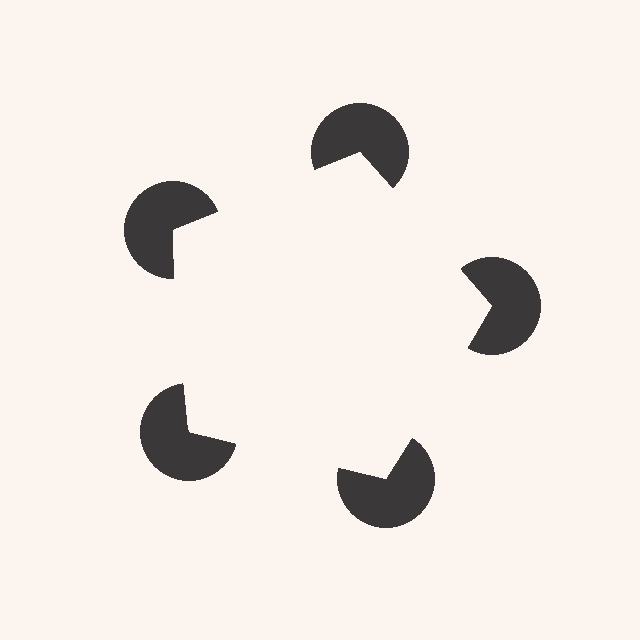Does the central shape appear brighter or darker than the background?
It typically appears slightly brighter than the background, even though no actual brightness change is drawn.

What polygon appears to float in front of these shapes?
An illusory pentagon — its edges are inferred from the aligned wedge cuts in the pac-man discs, not physically drawn.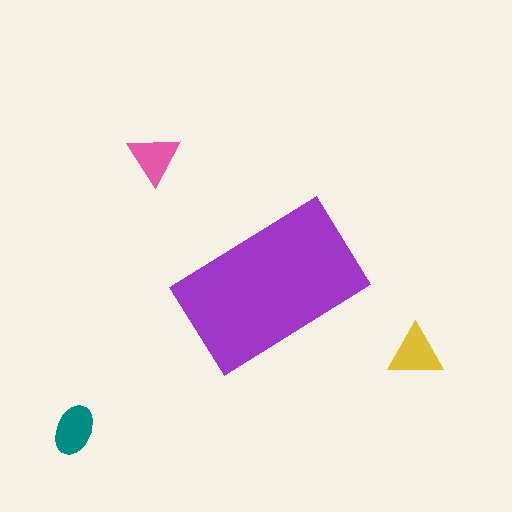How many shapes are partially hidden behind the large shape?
0 shapes are partially hidden.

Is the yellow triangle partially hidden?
No, the yellow triangle is fully visible.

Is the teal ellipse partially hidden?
No, the teal ellipse is fully visible.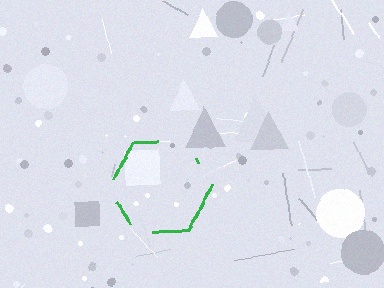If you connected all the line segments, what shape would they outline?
They would outline a hexagon.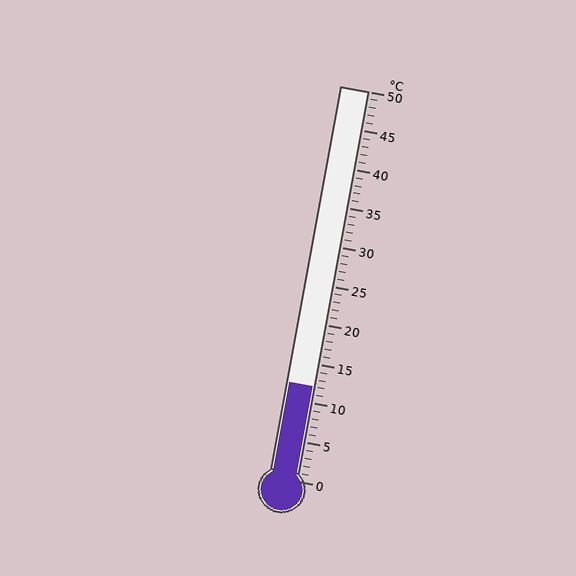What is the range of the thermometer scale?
The thermometer scale ranges from 0°C to 50°C.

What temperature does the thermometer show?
The thermometer shows approximately 12°C.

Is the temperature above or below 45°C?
The temperature is below 45°C.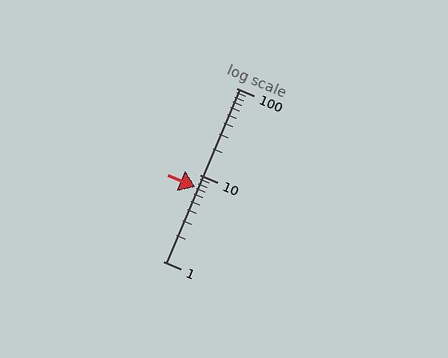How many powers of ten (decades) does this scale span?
The scale spans 2 decades, from 1 to 100.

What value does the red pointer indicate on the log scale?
The pointer indicates approximately 7.2.